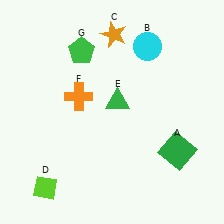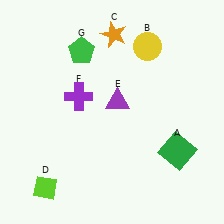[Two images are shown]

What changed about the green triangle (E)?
In Image 1, E is green. In Image 2, it changed to purple.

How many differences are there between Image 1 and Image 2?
There are 3 differences between the two images.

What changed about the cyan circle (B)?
In Image 1, B is cyan. In Image 2, it changed to yellow.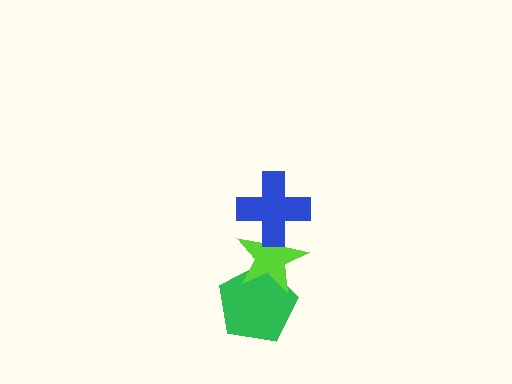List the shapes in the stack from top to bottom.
From top to bottom: the blue cross, the lime star, the green pentagon.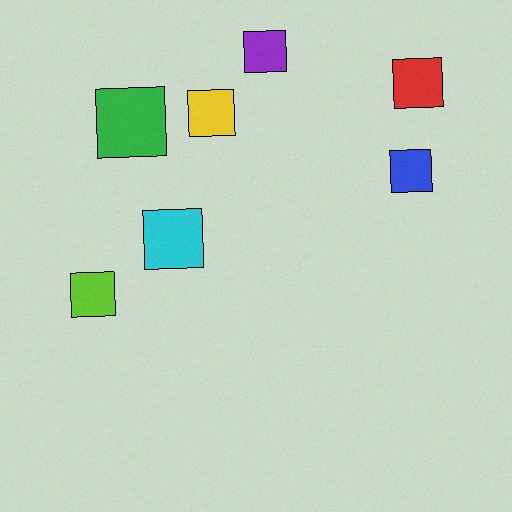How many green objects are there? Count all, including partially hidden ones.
There is 1 green object.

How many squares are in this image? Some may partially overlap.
There are 7 squares.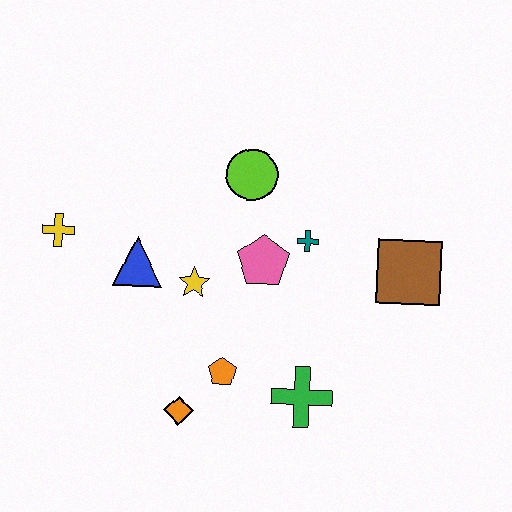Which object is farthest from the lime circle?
The orange diamond is farthest from the lime circle.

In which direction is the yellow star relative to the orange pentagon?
The yellow star is above the orange pentagon.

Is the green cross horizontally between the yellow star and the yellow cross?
No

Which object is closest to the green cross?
The orange pentagon is closest to the green cross.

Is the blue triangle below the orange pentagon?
No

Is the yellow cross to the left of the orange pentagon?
Yes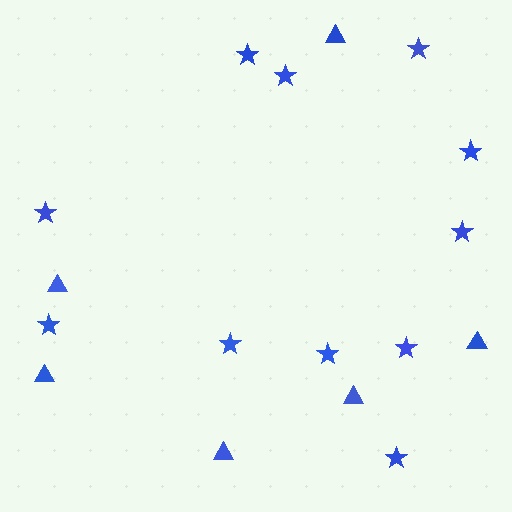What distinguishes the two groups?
There are 2 groups: one group of triangles (6) and one group of stars (11).